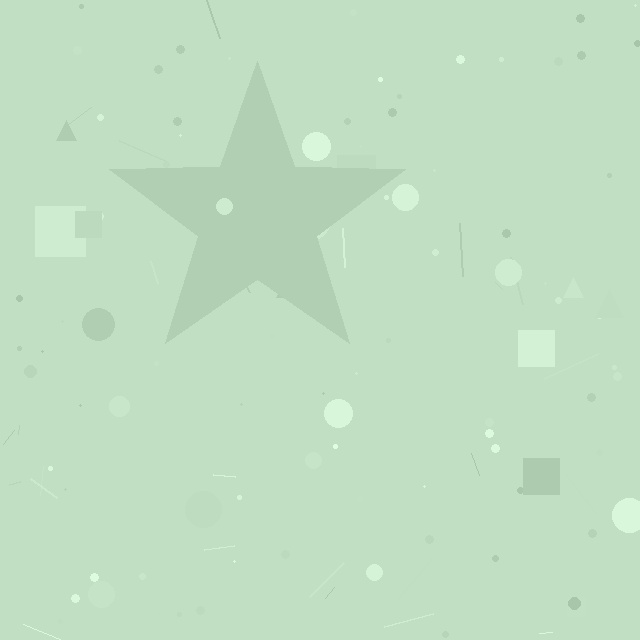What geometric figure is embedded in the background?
A star is embedded in the background.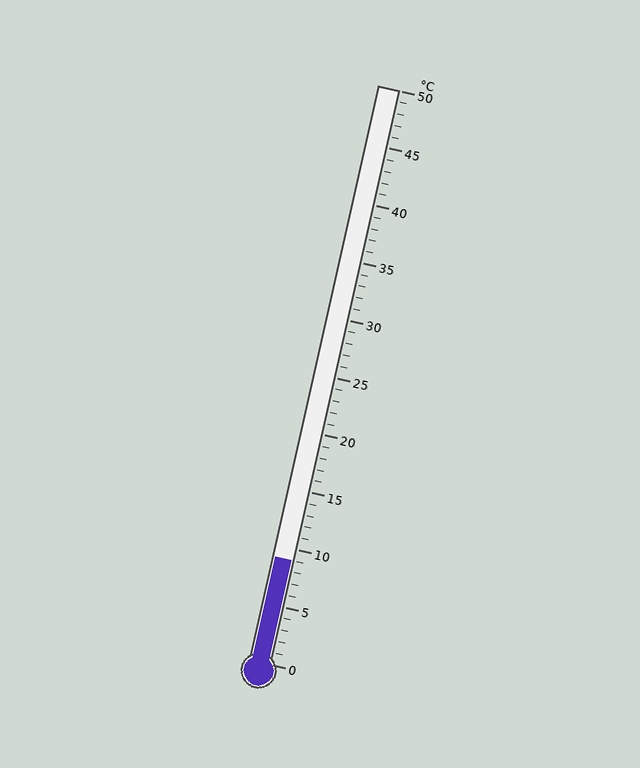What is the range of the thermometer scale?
The thermometer scale ranges from 0°C to 50°C.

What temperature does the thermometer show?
The thermometer shows approximately 9°C.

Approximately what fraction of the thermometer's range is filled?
The thermometer is filled to approximately 20% of its range.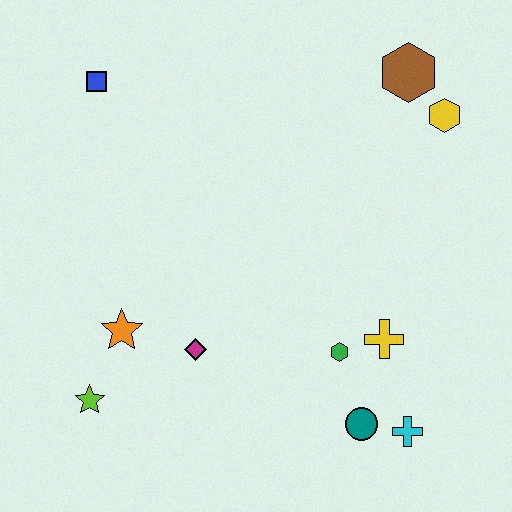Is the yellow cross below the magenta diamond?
No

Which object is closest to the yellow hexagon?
The brown hexagon is closest to the yellow hexagon.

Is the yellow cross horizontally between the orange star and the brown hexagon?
Yes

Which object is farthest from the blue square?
The cyan cross is farthest from the blue square.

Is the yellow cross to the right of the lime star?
Yes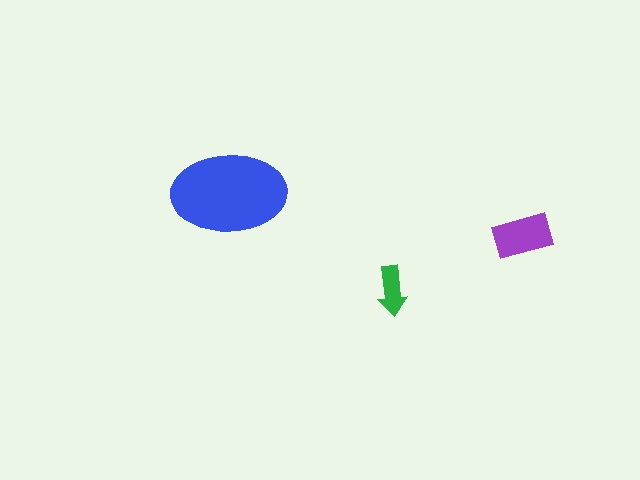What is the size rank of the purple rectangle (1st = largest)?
2nd.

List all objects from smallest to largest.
The green arrow, the purple rectangle, the blue ellipse.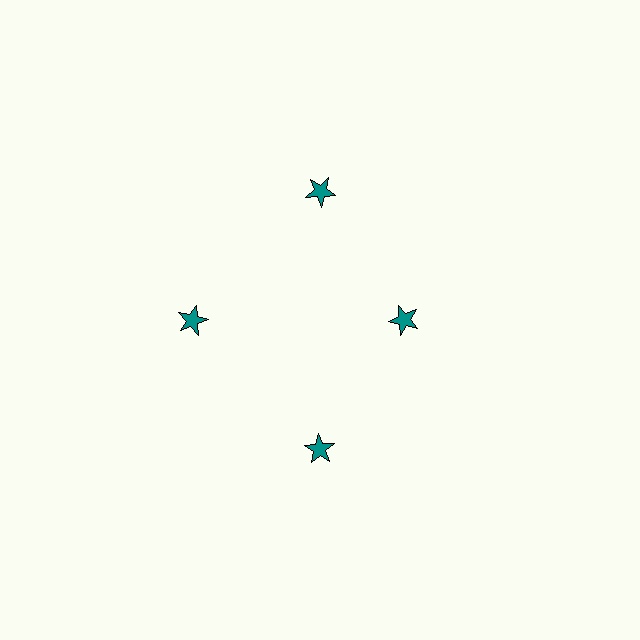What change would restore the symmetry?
The symmetry would be restored by moving it outward, back onto the ring so that all 4 stars sit at equal angles and equal distance from the center.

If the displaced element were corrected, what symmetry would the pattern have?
It would have 4-fold rotational symmetry — the pattern would map onto itself every 90 degrees.